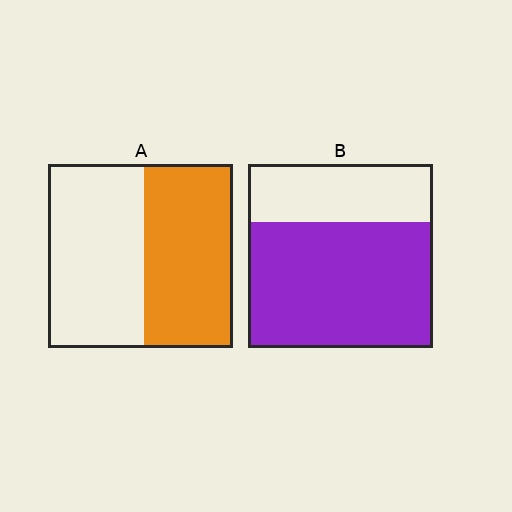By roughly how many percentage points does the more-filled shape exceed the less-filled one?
By roughly 20 percentage points (B over A).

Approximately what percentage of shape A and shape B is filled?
A is approximately 50% and B is approximately 70%.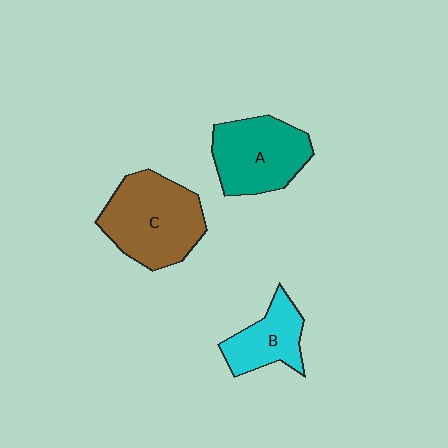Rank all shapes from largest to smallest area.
From largest to smallest: C (brown), A (teal), B (cyan).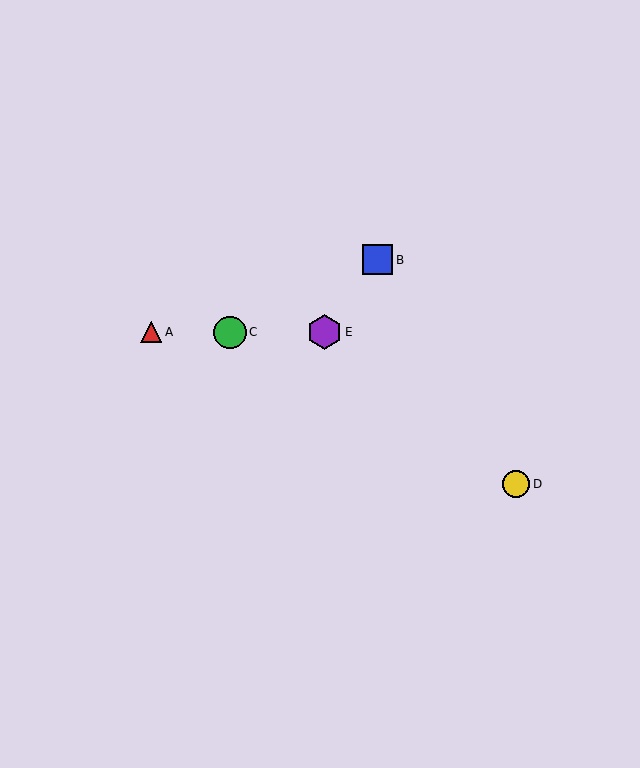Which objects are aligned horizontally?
Objects A, C, E are aligned horizontally.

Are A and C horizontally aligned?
Yes, both are at y≈332.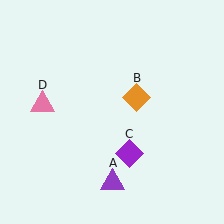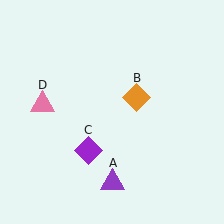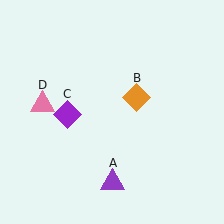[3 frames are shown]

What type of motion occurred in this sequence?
The purple diamond (object C) rotated clockwise around the center of the scene.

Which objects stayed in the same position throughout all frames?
Purple triangle (object A) and orange diamond (object B) and pink triangle (object D) remained stationary.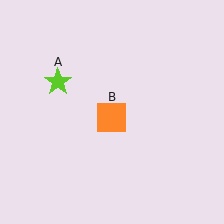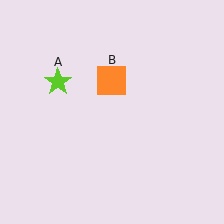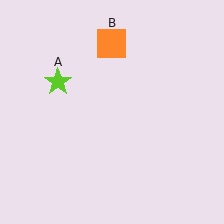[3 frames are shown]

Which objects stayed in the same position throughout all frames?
Lime star (object A) remained stationary.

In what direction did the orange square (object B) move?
The orange square (object B) moved up.